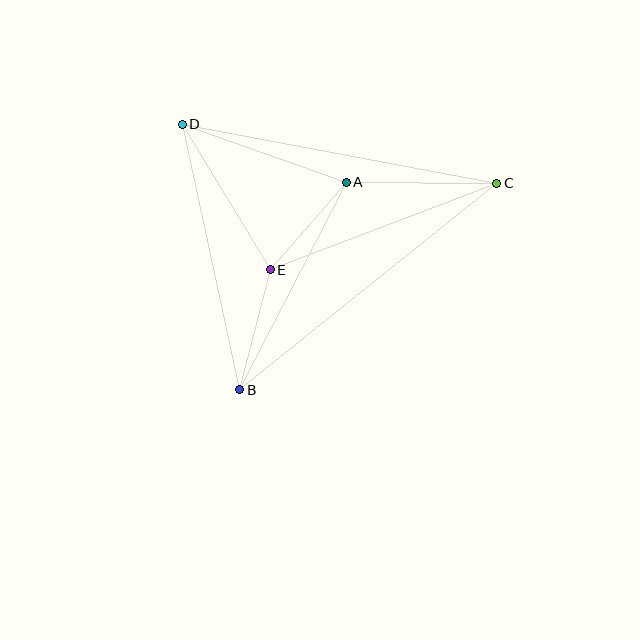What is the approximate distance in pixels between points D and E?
The distance between D and E is approximately 170 pixels.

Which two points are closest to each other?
Points A and E are closest to each other.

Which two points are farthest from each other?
Points B and C are farthest from each other.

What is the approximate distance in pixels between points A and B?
The distance between A and B is approximately 233 pixels.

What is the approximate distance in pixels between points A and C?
The distance between A and C is approximately 150 pixels.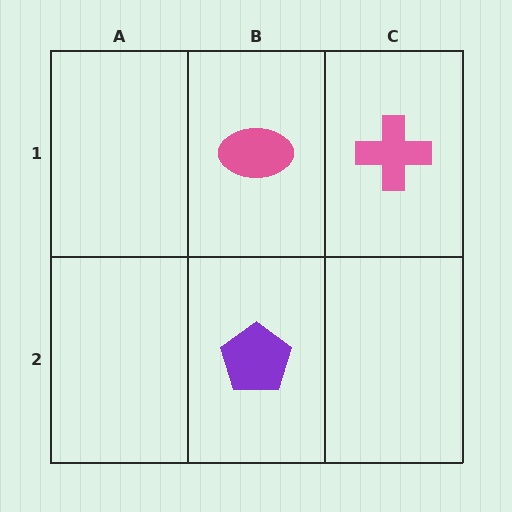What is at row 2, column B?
A purple pentagon.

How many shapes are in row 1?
2 shapes.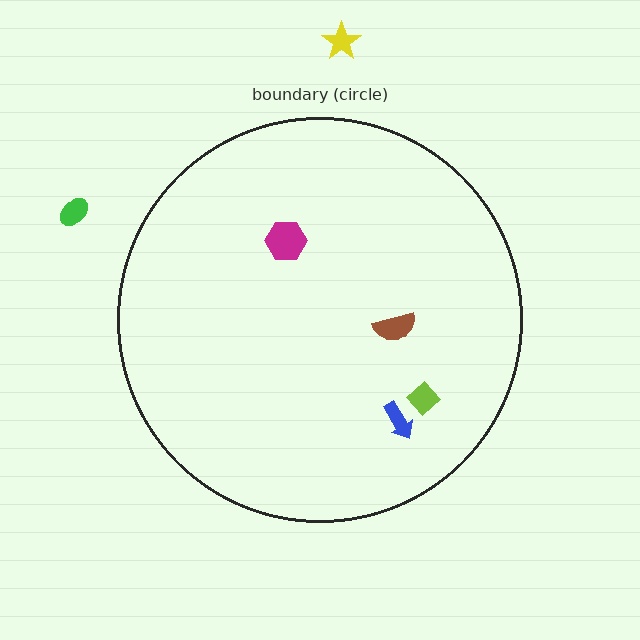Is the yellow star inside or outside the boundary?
Outside.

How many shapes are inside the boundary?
4 inside, 2 outside.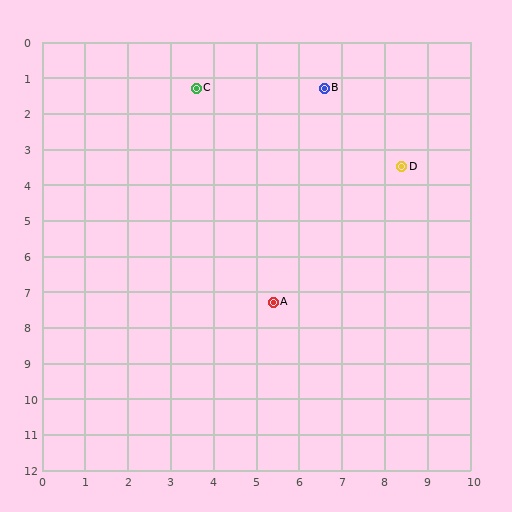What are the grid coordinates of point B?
Point B is at approximately (6.6, 1.3).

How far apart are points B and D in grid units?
Points B and D are about 2.8 grid units apart.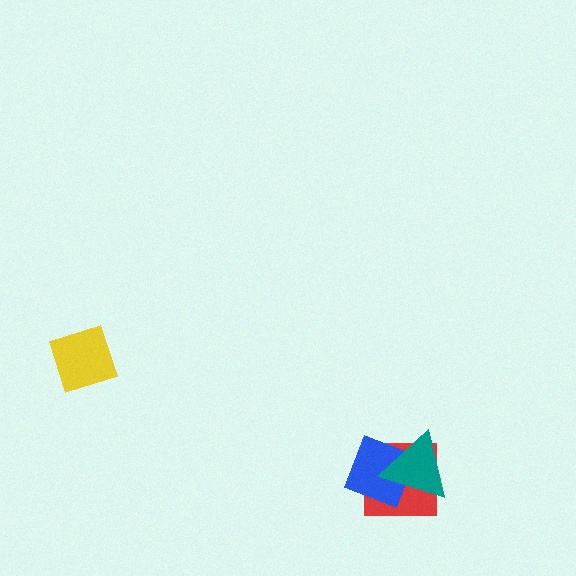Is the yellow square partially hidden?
No, no other shape covers it.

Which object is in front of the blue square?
The teal triangle is in front of the blue square.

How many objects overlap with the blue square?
2 objects overlap with the blue square.